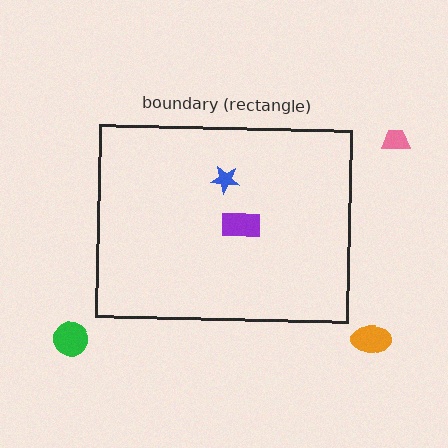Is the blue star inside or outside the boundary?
Inside.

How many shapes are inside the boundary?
2 inside, 3 outside.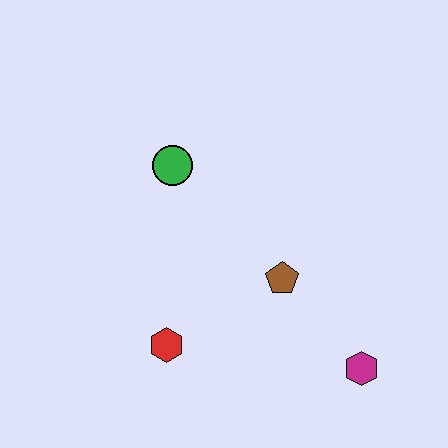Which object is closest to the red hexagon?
The brown pentagon is closest to the red hexagon.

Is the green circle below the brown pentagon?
No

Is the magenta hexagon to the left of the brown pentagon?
No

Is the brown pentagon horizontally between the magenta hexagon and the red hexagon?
Yes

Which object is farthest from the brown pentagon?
The green circle is farthest from the brown pentagon.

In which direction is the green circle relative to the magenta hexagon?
The green circle is above the magenta hexagon.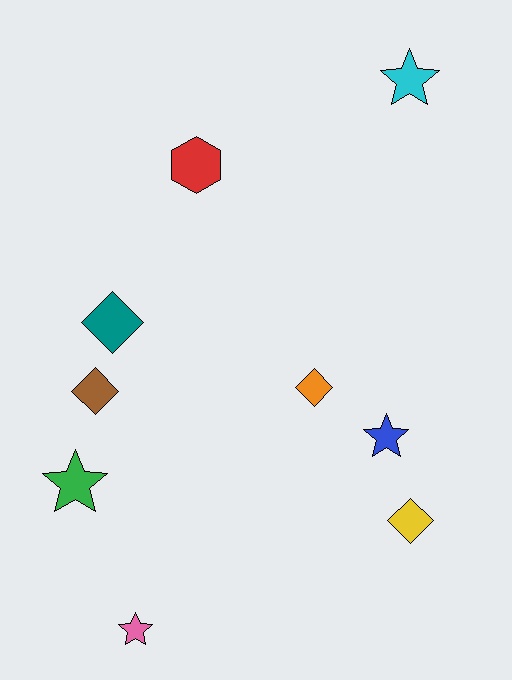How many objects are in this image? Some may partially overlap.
There are 9 objects.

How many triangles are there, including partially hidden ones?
There are no triangles.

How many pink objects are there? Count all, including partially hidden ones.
There is 1 pink object.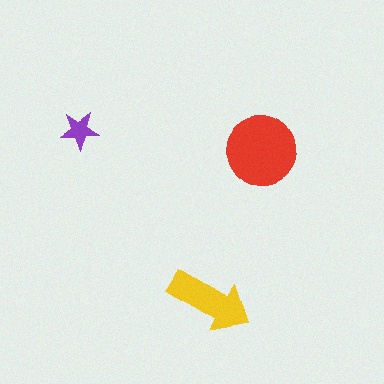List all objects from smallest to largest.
The purple star, the yellow arrow, the red circle.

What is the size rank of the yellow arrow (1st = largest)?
2nd.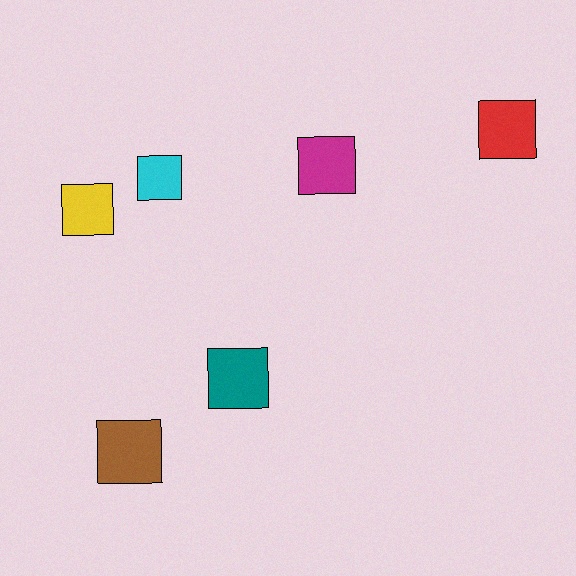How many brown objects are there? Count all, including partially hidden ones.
There is 1 brown object.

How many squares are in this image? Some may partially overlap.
There are 6 squares.